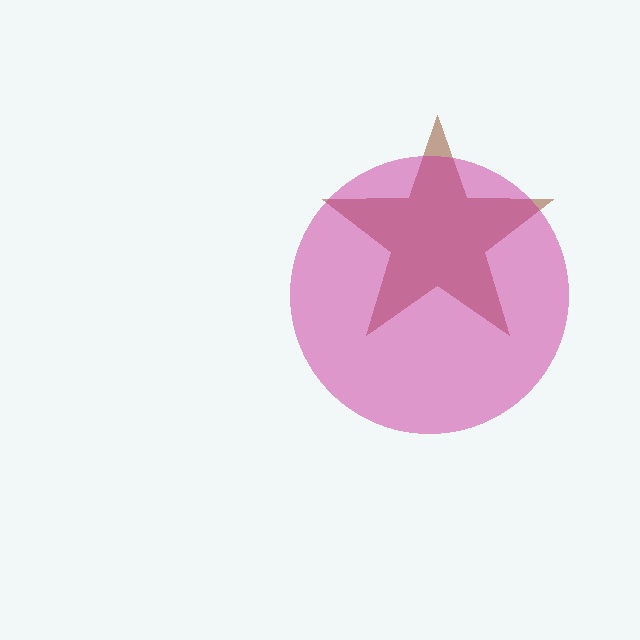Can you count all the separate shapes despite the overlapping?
Yes, there are 2 separate shapes.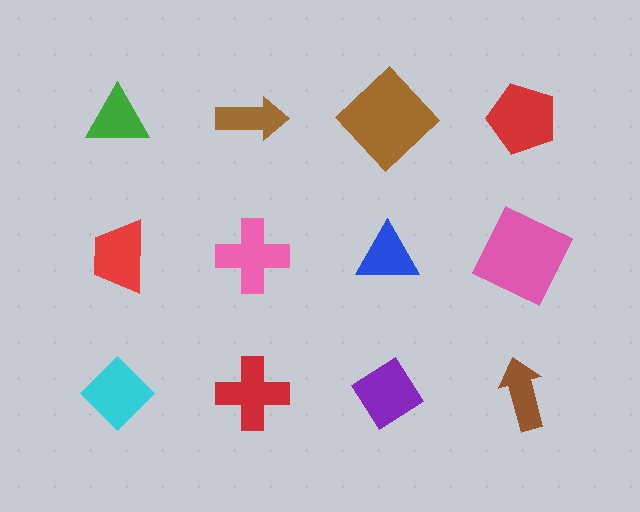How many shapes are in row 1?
4 shapes.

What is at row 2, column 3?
A blue triangle.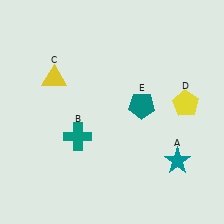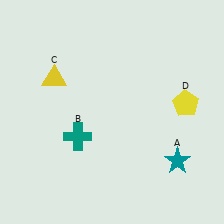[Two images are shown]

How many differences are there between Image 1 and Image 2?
There is 1 difference between the two images.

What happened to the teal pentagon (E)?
The teal pentagon (E) was removed in Image 2. It was in the top-right area of Image 1.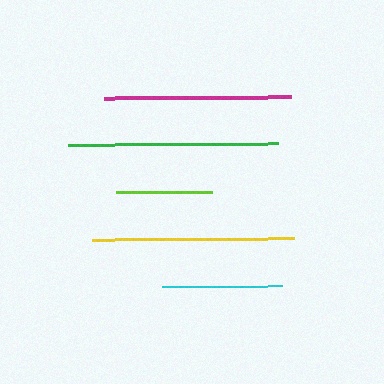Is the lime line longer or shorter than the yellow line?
The yellow line is longer than the lime line.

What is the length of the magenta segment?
The magenta segment is approximately 188 pixels long.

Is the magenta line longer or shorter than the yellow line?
The yellow line is longer than the magenta line.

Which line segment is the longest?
The green line is the longest at approximately 210 pixels.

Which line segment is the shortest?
The lime line is the shortest at approximately 96 pixels.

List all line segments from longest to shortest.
From longest to shortest: green, yellow, magenta, cyan, lime.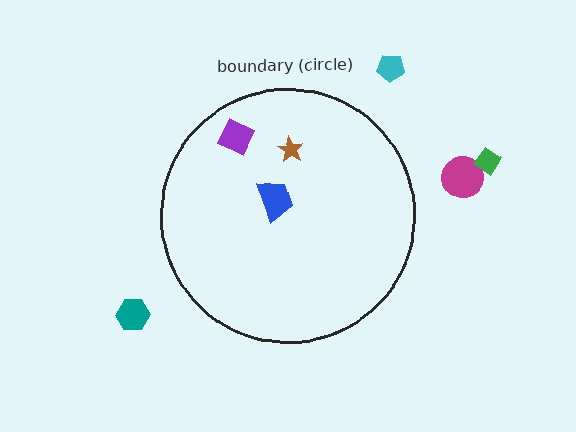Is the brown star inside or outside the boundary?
Inside.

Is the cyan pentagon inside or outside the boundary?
Outside.